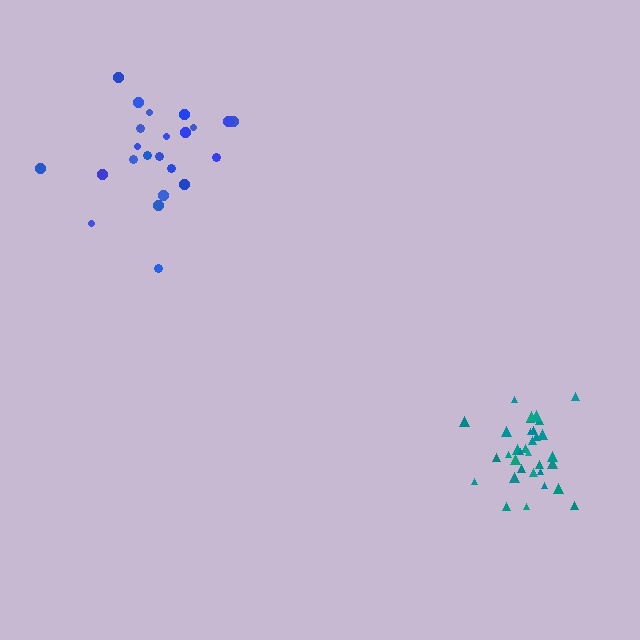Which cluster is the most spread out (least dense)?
Blue.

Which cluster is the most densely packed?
Teal.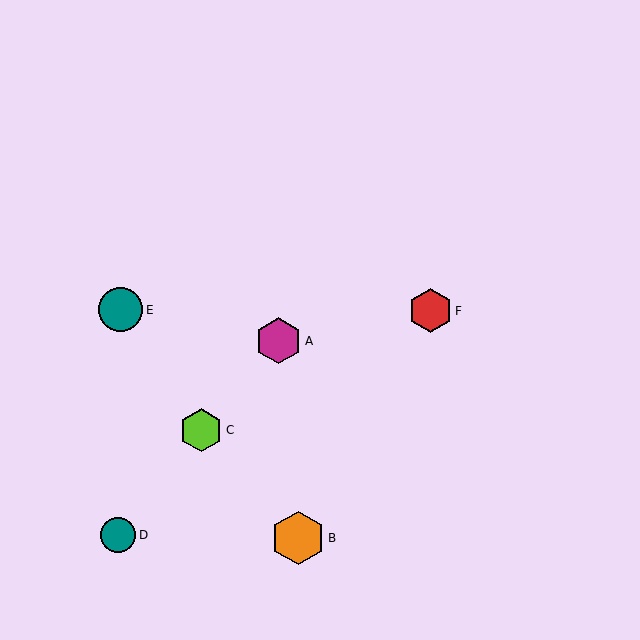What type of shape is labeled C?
Shape C is a lime hexagon.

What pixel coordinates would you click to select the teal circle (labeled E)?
Click at (120, 310) to select the teal circle E.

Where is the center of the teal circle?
The center of the teal circle is at (120, 310).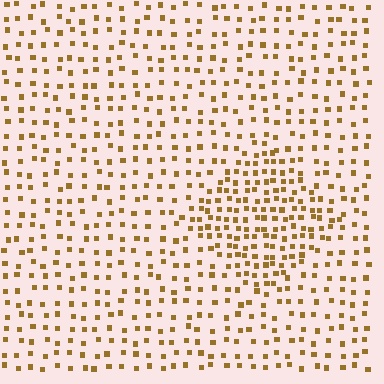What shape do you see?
I see a diamond.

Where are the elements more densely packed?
The elements are more densely packed inside the diamond boundary.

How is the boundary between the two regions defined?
The boundary is defined by a change in element density (approximately 1.9x ratio). All elements are the same color, size, and shape.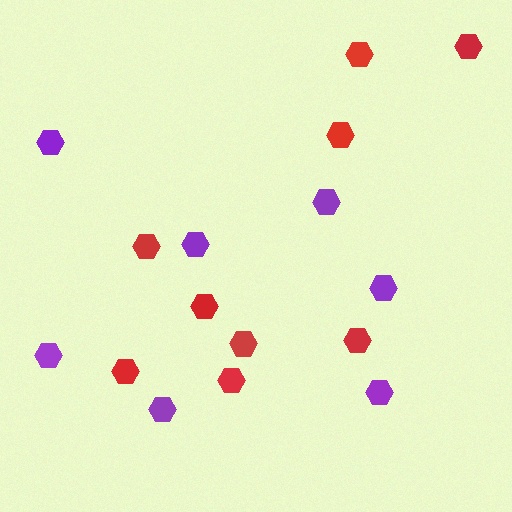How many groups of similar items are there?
There are 2 groups: one group of purple hexagons (7) and one group of red hexagons (9).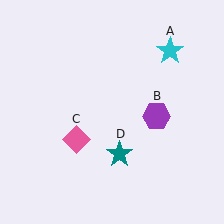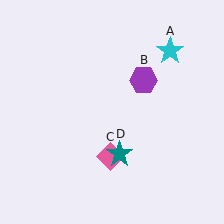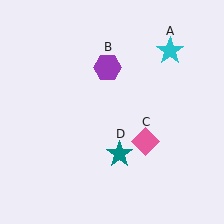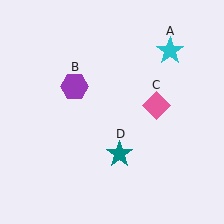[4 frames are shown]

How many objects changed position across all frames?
2 objects changed position: purple hexagon (object B), pink diamond (object C).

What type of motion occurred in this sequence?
The purple hexagon (object B), pink diamond (object C) rotated counterclockwise around the center of the scene.